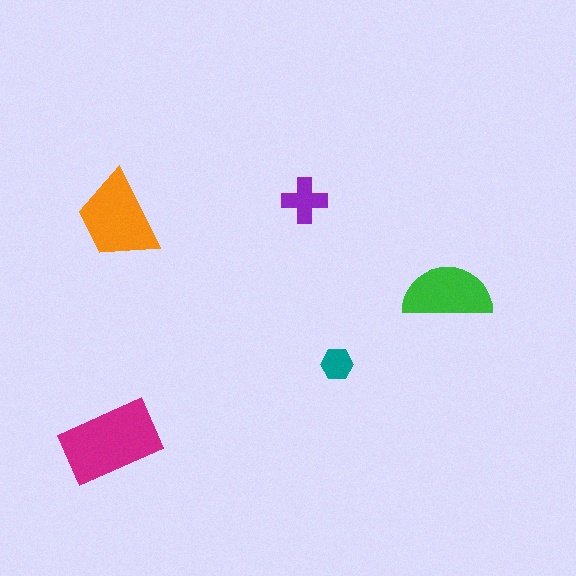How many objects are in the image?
There are 5 objects in the image.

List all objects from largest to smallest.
The magenta rectangle, the orange trapezoid, the green semicircle, the purple cross, the teal hexagon.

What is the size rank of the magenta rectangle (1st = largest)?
1st.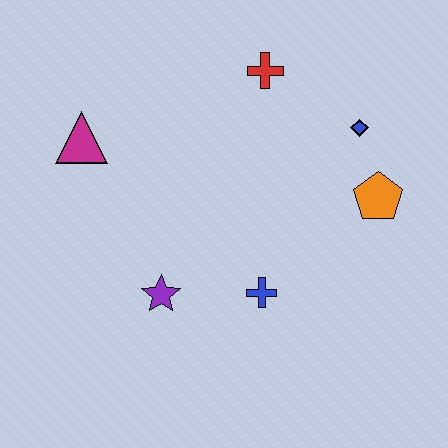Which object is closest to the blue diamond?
The orange pentagon is closest to the blue diamond.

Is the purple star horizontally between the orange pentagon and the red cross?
No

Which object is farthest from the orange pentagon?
The magenta triangle is farthest from the orange pentagon.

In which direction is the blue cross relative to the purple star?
The blue cross is to the right of the purple star.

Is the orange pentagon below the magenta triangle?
Yes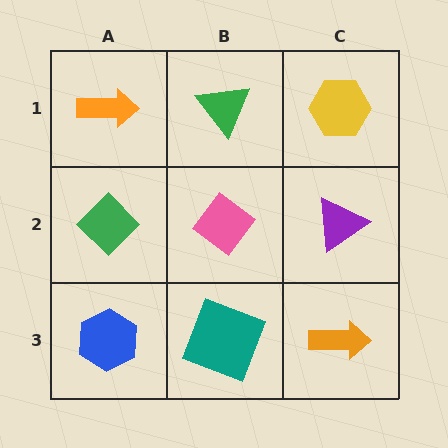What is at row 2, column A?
A green diamond.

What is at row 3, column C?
An orange arrow.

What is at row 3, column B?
A teal square.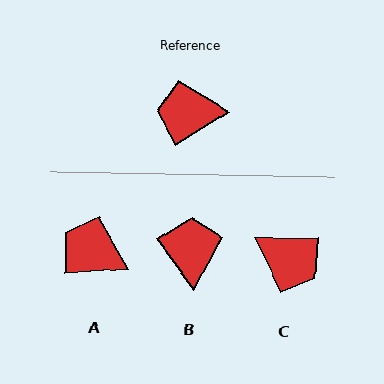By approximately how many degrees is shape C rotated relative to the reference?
Approximately 148 degrees counter-clockwise.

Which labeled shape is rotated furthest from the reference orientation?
C, about 148 degrees away.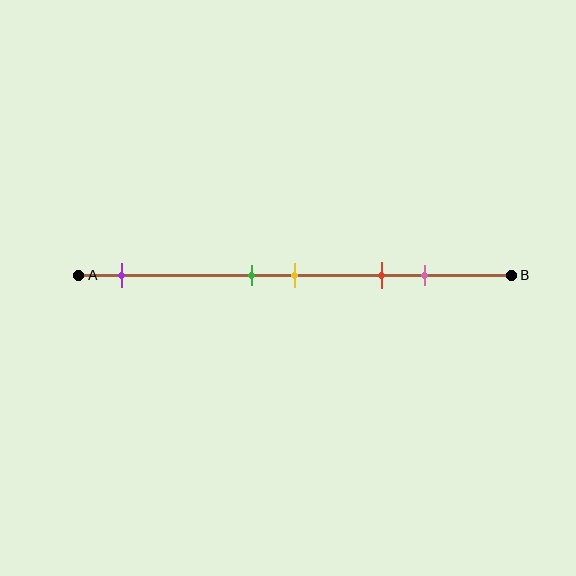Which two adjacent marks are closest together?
The green and yellow marks are the closest adjacent pair.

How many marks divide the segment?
There are 5 marks dividing the segment.